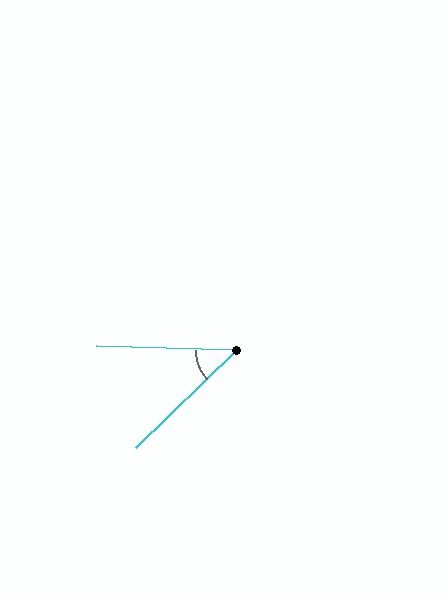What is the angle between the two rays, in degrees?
Approximately 46 degrees.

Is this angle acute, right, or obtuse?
It is acute.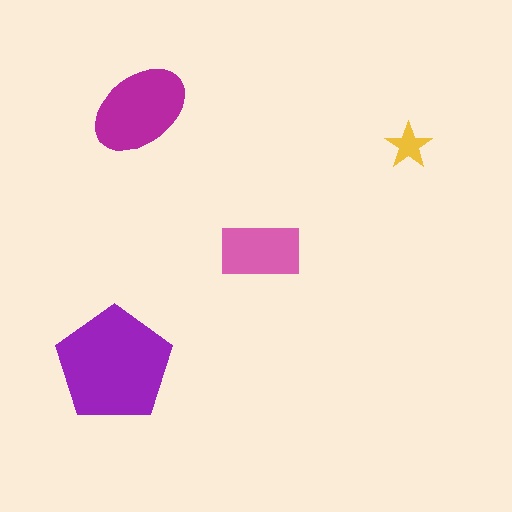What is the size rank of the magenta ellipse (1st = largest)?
2nd.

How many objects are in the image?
There are 4 objects in the image.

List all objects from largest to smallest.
The purple pentagon, the magenta ellipse, the pink rectangle, the yellow star.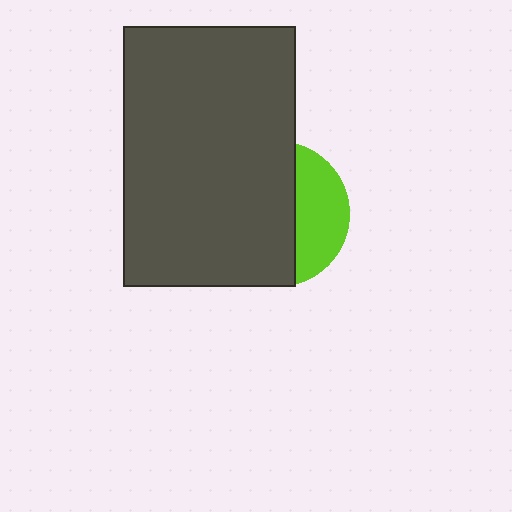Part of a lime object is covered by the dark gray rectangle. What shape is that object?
It is a circle.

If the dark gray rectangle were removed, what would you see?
You would see the complete lime circle.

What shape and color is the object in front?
The object in front is a dark gray rectangle.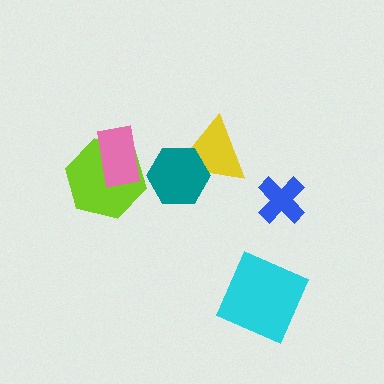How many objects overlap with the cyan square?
0 objects overlap with the cyan square.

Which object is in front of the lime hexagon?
The pink rectangle is in front of the lime hexagon.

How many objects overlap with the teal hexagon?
1 object overlaps with the teal hexagon.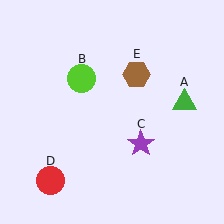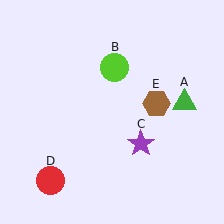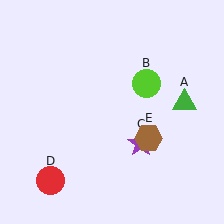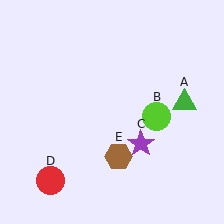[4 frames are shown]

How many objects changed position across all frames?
2 objects changed position: lime circle (object B), brown hexagon (object E).